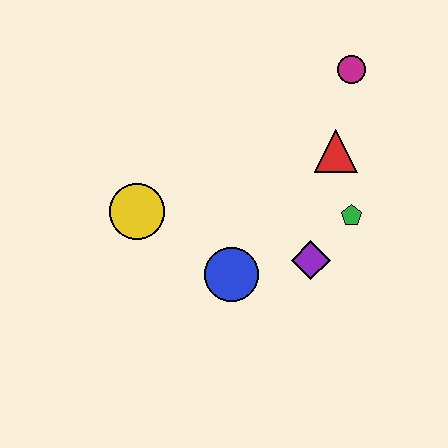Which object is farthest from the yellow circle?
The magenta circle is farthest from the yellow circle.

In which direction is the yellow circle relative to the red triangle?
The yellow circle is to the left of the red triangle.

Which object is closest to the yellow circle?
The blue circle is closest to the yellow circle.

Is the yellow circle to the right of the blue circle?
No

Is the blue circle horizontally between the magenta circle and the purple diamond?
No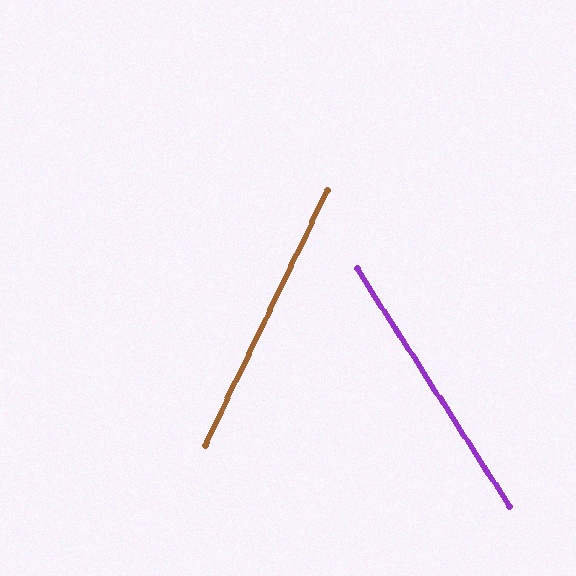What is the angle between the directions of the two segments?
Approximately 58 degrees.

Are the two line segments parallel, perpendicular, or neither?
Neither parallel nor perpendicular — they differ by about 58°.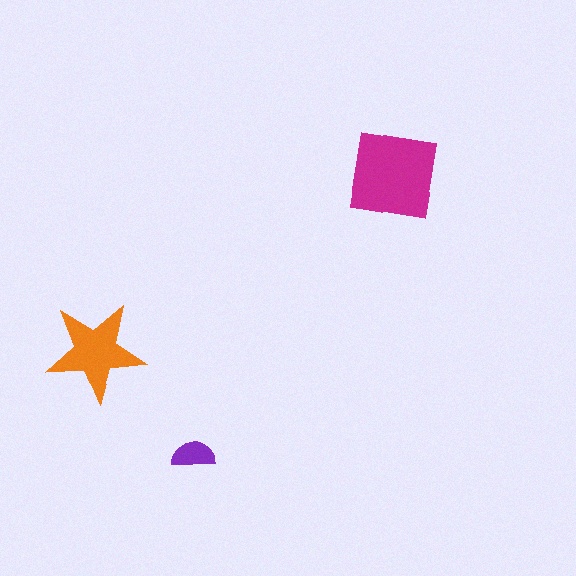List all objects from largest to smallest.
The magenta square, the orange star, the purple semicircle.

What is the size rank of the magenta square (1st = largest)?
1st.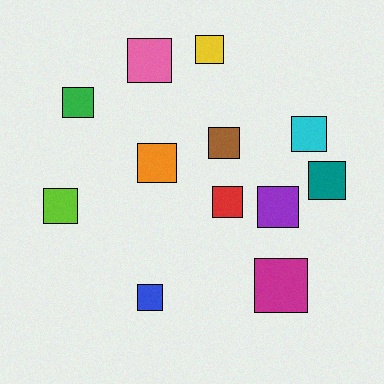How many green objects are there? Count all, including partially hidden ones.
There is 1 green object.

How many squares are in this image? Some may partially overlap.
There are 12 squares.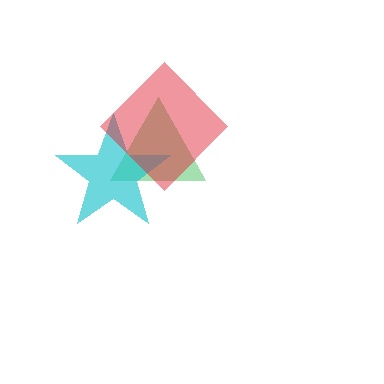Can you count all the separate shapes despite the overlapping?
Yes, there are 3 separate shapes.